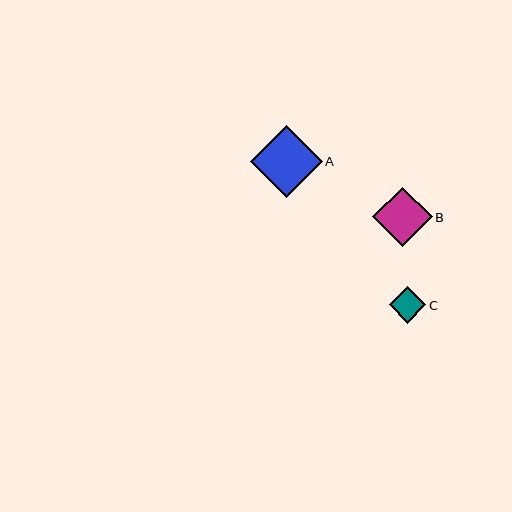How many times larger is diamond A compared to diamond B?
Diamond A is approximately 1.2 times the size of diamond B.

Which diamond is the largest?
Diamond A is the largest with a size of approximately 72 pixels.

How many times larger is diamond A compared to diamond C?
Diamond A is approximately 2.0 times the size of diamond C.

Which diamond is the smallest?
Diamond C is the smallest with a size of approximately 36 pixels.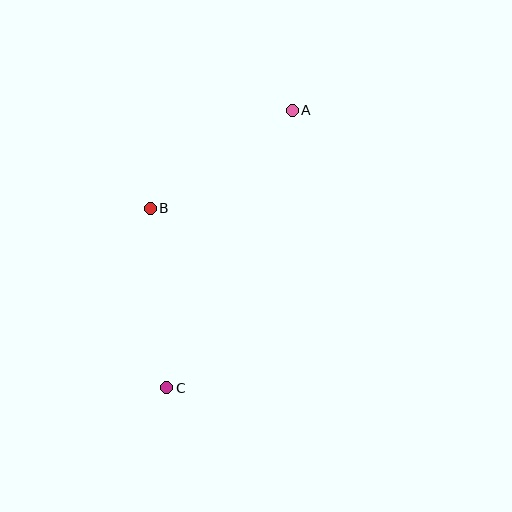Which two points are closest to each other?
Points A and B are closest to each other.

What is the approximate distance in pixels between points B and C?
The distance between B and C is approximately 181 pixels.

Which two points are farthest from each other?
Points A and C are farthest from each other.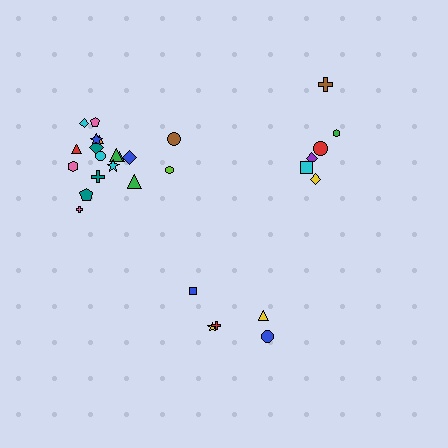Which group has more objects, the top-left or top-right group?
The top-left group.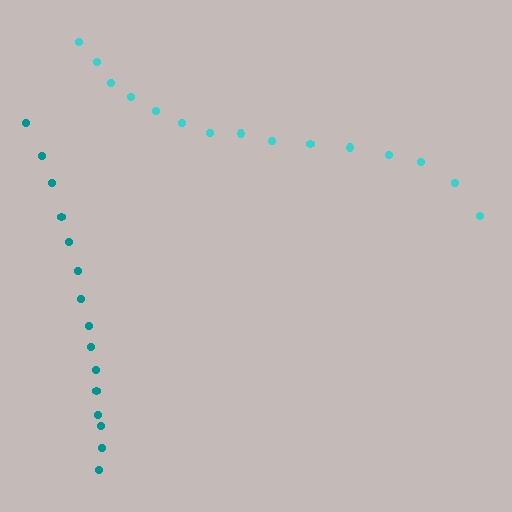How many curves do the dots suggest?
There are 2 distinct paths.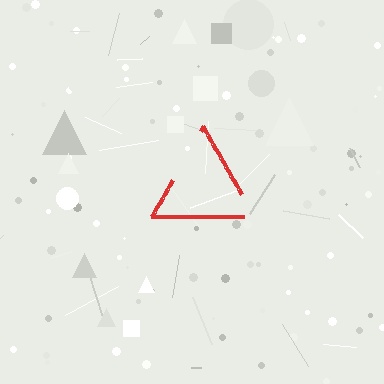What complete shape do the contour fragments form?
The contour fragments form a triangle.